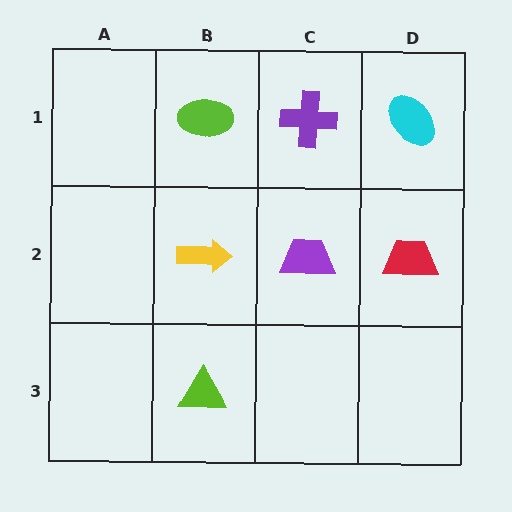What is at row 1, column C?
A purple cross.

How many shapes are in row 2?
3 shapes.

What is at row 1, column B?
A lime ellipse.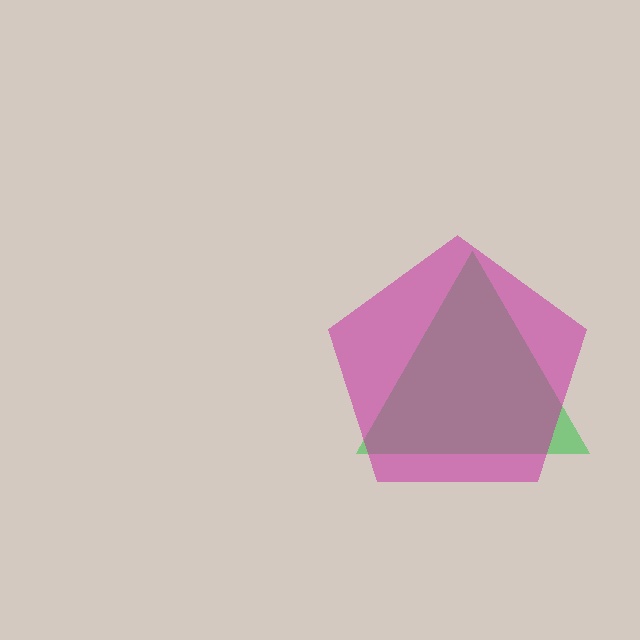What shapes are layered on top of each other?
The layered shapes are: a green triangle, a magenta pentagon.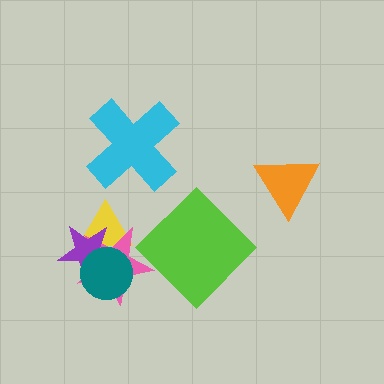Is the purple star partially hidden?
Yes, it is partially covered by another shape.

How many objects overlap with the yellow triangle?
3 objects overlap with the yellow triangle.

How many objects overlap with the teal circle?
3 objects overlap with the teal circle.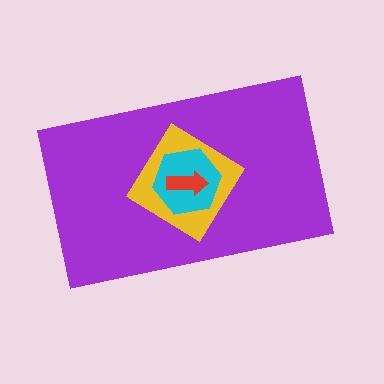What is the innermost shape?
The red arrow.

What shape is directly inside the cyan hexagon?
The red arrow.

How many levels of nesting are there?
4.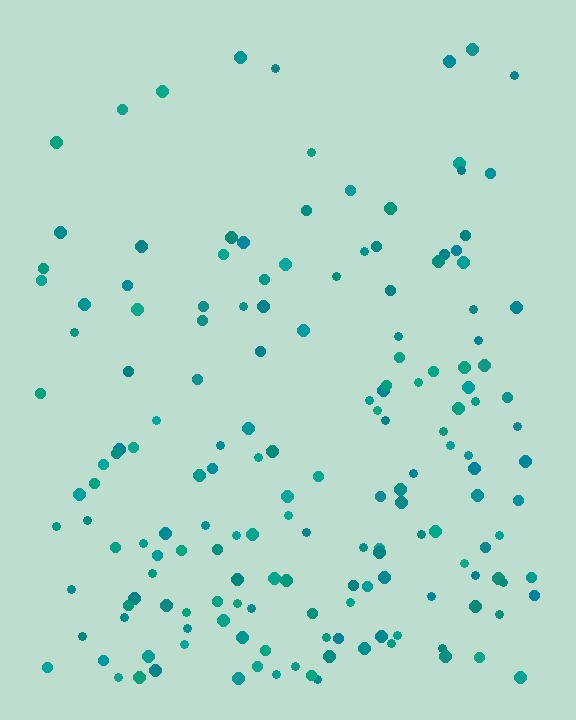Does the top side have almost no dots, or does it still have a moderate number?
Still a moderate number, just noticeably fewer than the bottom.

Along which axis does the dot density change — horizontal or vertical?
Vertical.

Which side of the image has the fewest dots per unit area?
The top.